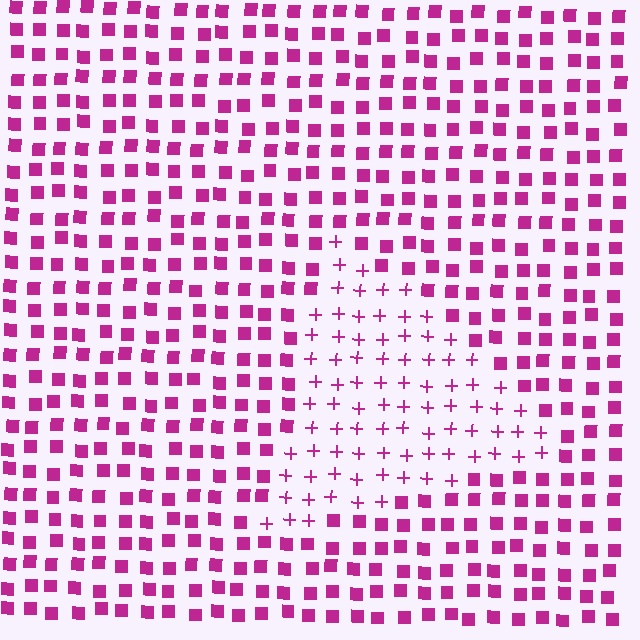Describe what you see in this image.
The image is filled with small magenta elements arranged in a uniform grid. A triangle-shaped region contains plus signs, while the surrounding area contains squares. The boundary is defined purely by the change in element shape.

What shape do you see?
I see a triangle.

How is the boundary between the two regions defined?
The boundary is defined by a change in element shape: plus signs inside vs. squares outside. All elements share the same color and spacing.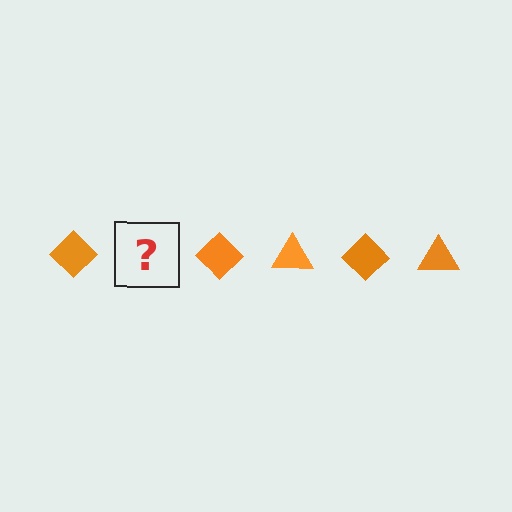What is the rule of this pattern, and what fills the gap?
The rule is that the pattern cycles through diamond, triangle shapes in orange. The gap should be filled with an orange triangle.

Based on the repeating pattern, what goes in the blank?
The blank should be an orange triangle.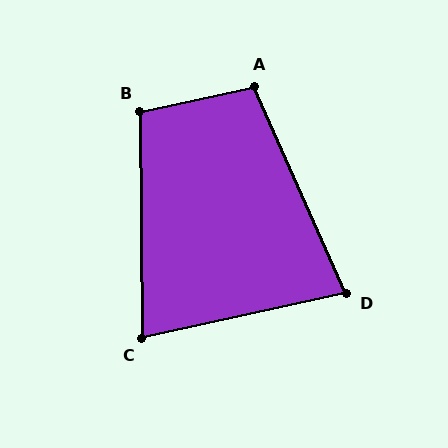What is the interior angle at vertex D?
Approximately 78 degrees (acute).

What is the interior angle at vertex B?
Approximately 102 degrees (obtuse).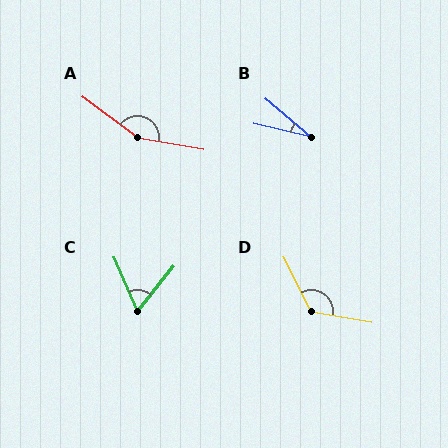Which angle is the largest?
A, at approximately 153 degrees.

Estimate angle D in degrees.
Approximately 127 degrees.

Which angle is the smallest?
B, at approximately 27 degrees.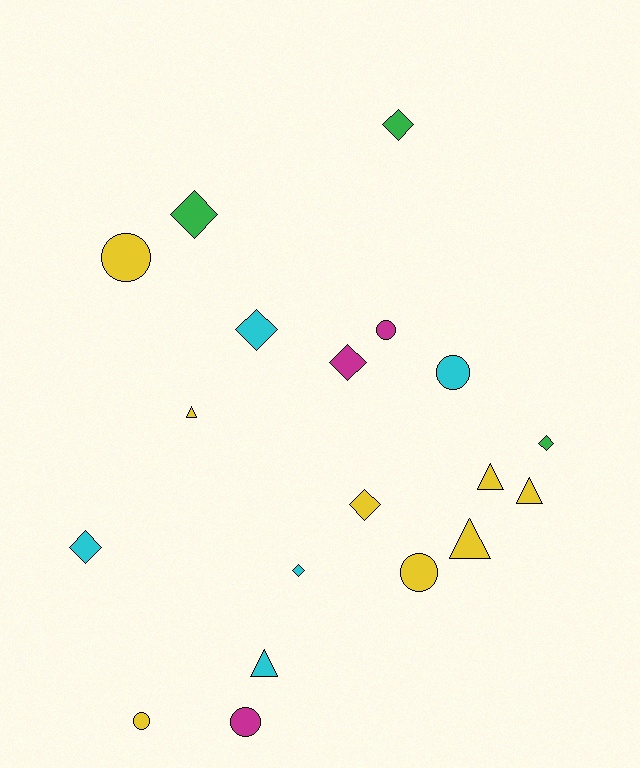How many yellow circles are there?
There are 3 yellow circles.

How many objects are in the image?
There are 19 objects.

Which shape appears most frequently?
Diamond, with 8 objects.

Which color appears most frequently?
Yellow, with 8 objects.